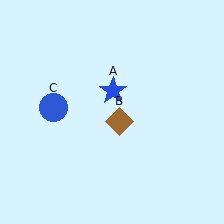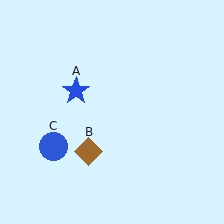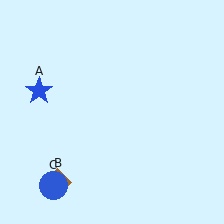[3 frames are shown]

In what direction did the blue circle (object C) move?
The blue circle (object C) moved down.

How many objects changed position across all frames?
3 objects changed position: blue star (object A), brown diamond (object B), blue circle (object C).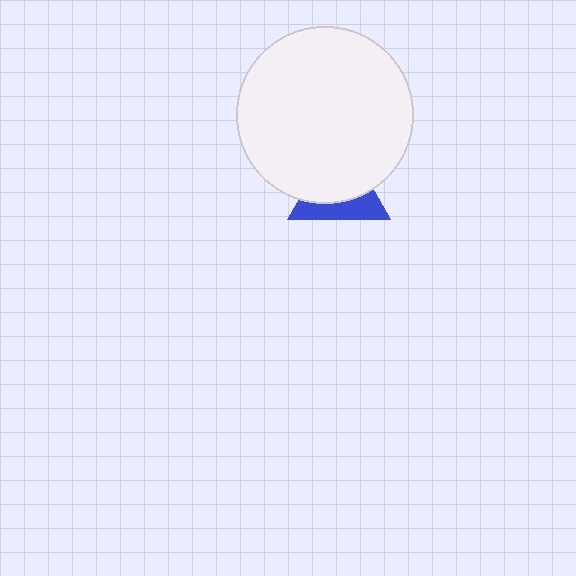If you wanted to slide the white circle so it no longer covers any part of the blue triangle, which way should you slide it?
Slide it up — that is the most direct way to separate the two shapes.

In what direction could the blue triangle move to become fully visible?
The blue triangle could move down. That would shift it out from behind the white circle entirely.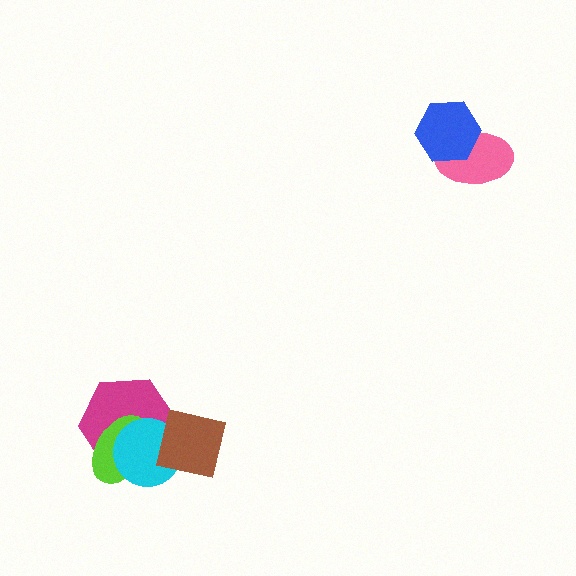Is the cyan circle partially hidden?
Yes, it is partially covered by another shape.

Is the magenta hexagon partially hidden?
Yes, it is partially covered by another shape.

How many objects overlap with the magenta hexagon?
3 objects overlap with the magenta hexagon.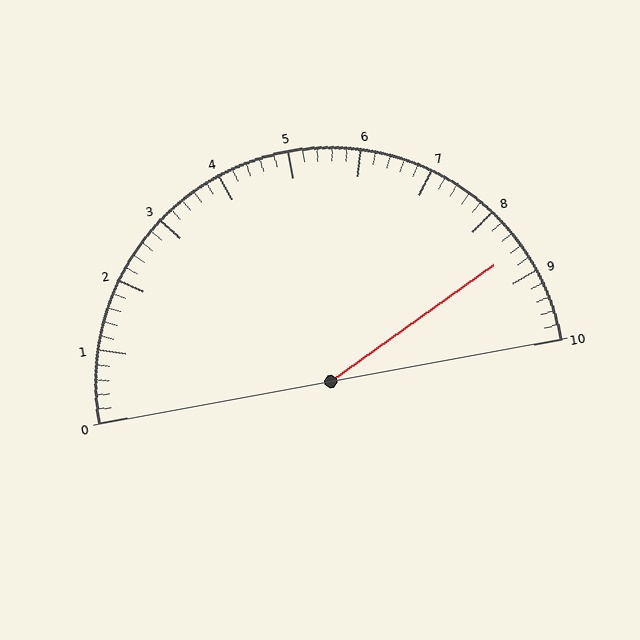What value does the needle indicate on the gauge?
The needle indicates approximately 8.6.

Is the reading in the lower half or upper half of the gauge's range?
The reading is in the upper half of the range (0 to 10).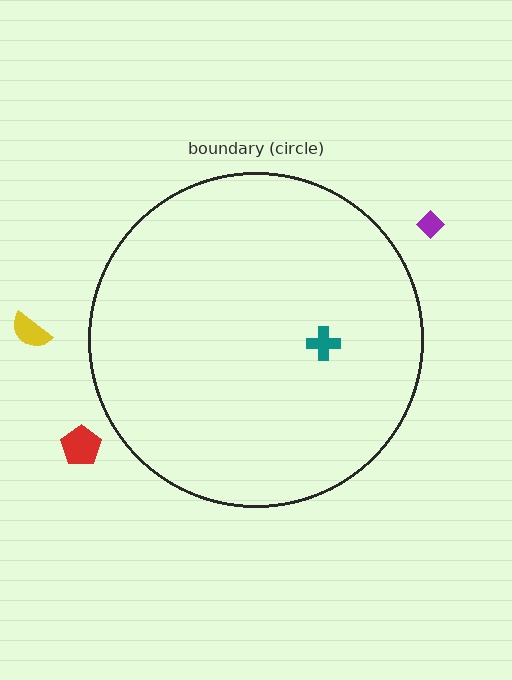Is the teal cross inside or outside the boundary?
Inside.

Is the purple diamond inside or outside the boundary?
Outside.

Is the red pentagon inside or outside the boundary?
Outside.